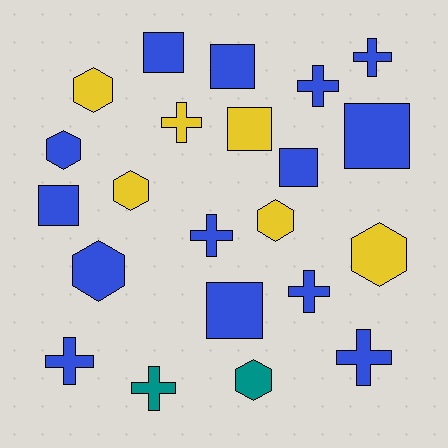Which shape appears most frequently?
Cross, with 8 objects.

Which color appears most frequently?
Blue, with 14 objects.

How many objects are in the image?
There are 22 objects.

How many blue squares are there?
There are 6 blue squares.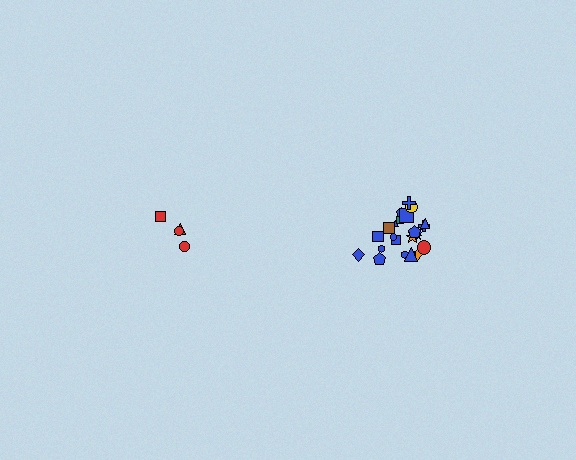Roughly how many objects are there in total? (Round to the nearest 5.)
Roughly 30 objects in total.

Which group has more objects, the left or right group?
The right group.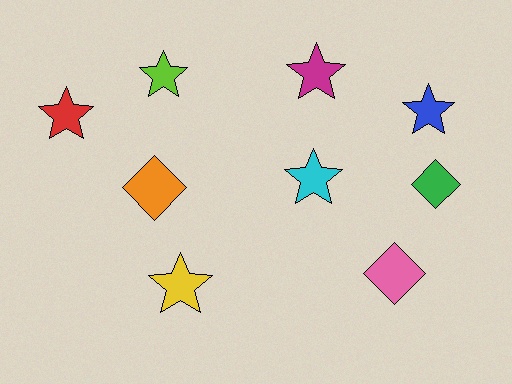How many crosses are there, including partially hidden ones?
There are no crosses.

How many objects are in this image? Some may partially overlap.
There are 9 objects.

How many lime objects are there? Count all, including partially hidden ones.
There is 1 lime object.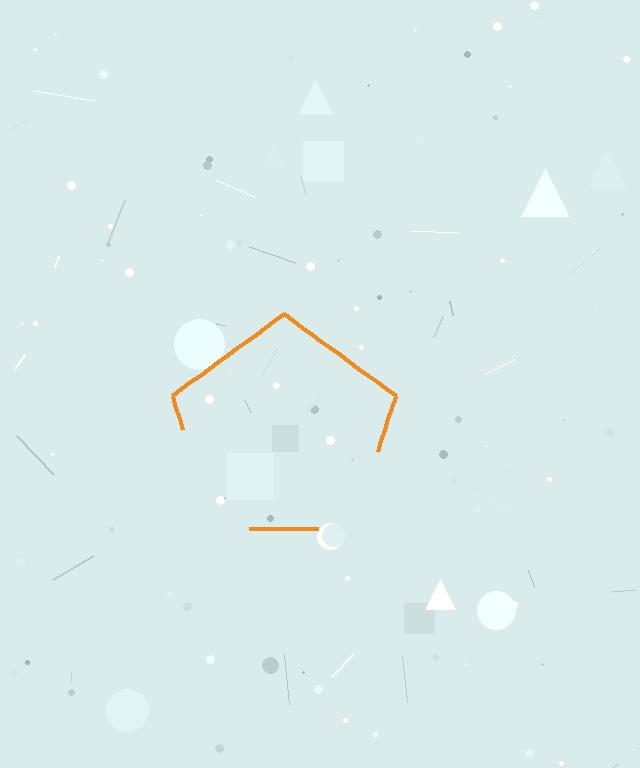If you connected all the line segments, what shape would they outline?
They would outline a pentagon.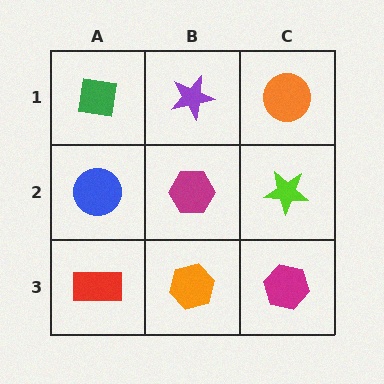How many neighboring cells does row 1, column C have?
2.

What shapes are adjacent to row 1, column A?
A blue circle (row 2, column A), a purple star (row 1, column B).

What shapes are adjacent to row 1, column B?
A magenta hexagon (row 2, column B), a green square (row 1, column A), an orange circle (row 1, column C).